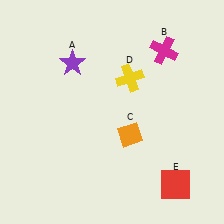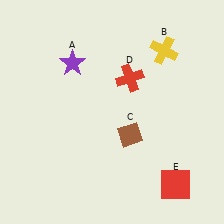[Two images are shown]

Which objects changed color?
B changed from magenta to yellow. C changed from orange to brown. D changed from yellow to red.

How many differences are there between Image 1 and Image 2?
There are 3 differences between the two images.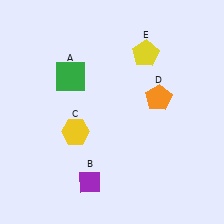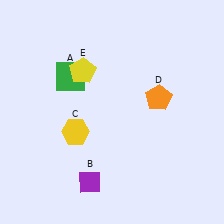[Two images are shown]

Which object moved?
The yellow pentagon (E) moved left.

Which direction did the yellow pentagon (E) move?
The yellow pentagon (E) moved left.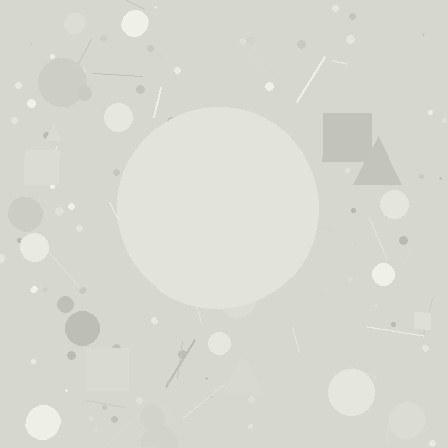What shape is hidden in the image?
A circle is hidden in the image.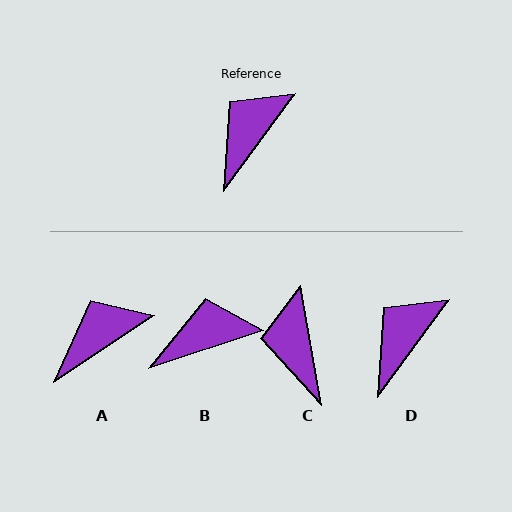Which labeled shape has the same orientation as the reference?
D.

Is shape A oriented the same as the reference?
No, it is off by about 20 degrees.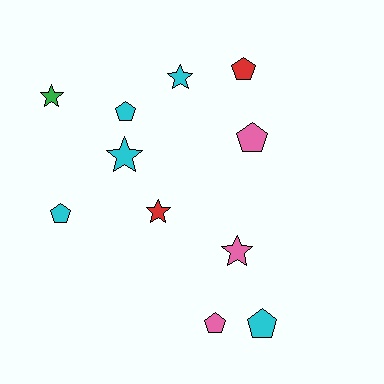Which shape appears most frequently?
Pentagon, with 6 objects.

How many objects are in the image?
There are 11 objects.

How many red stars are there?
There is 1 red star.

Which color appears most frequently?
Cyan, with 5 objects.